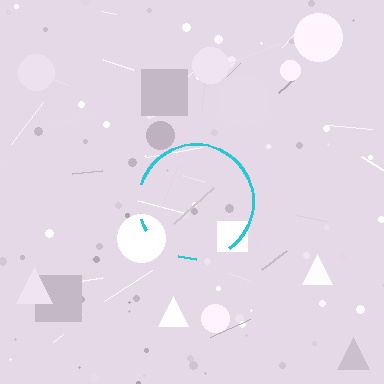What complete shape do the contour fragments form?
The contour fragments form a circle.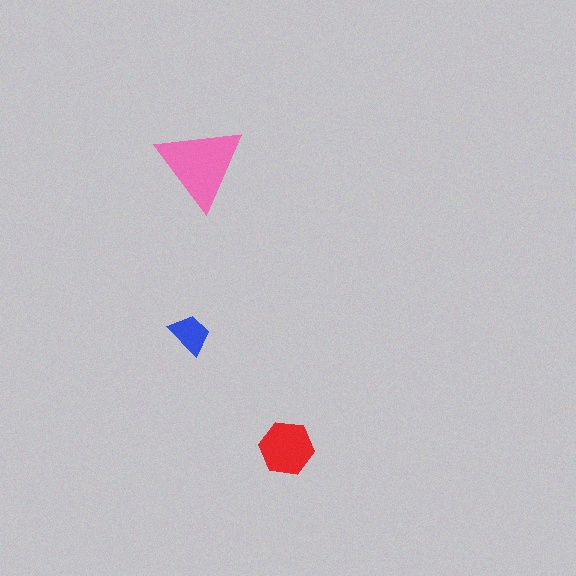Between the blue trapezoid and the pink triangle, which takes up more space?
The pink triangle.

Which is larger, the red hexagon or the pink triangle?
The pink triangle.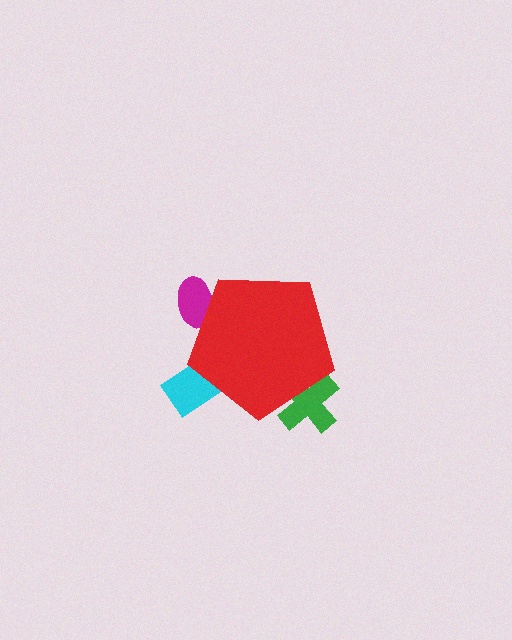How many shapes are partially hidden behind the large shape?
3 shapes are partially hidden.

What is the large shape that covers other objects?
A red pentagon.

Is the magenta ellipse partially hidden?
Yes, the magenta ellipse is partially hidden behind the red pentagon.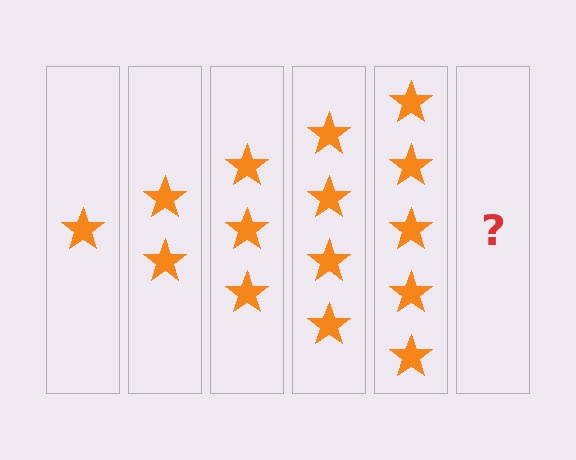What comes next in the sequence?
The next element should be 6 stars.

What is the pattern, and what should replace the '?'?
The pattern is that each step adds one more star. The '?' should be 6 stars.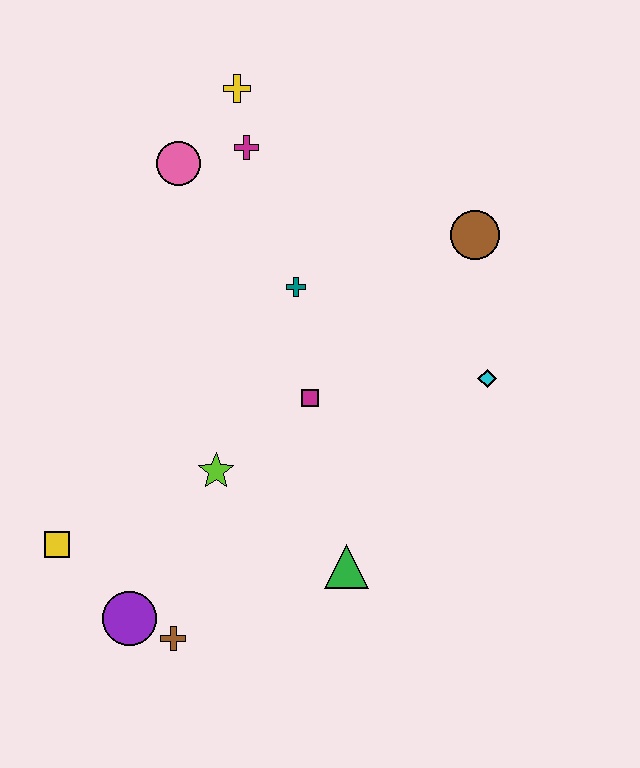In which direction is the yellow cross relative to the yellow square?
The yellow cross is above the yellow square.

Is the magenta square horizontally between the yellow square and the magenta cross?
No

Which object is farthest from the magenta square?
The yellow cross is farthest from the magenta square.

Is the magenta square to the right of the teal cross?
Yes